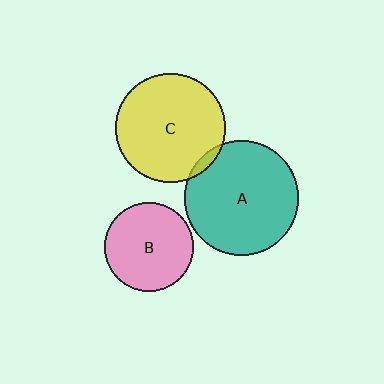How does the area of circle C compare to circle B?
Approximately 1.5 times.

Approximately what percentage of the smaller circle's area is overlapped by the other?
Approximately 5%.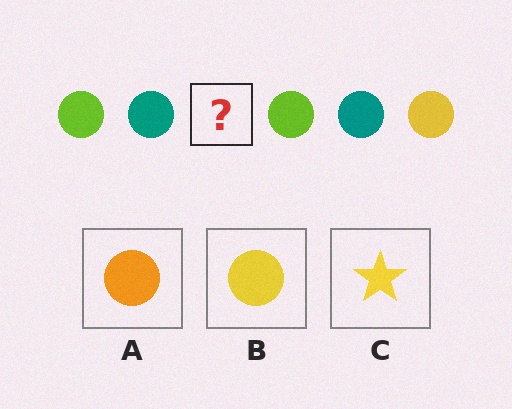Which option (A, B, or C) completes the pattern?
B.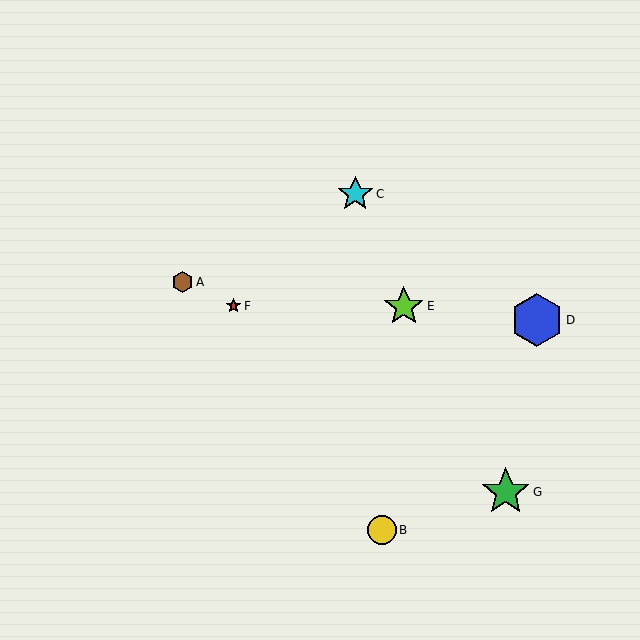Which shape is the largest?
The blue hexagon (labeled D) is the largest.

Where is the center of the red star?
The center of the red star is at (233, 306).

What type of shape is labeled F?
Shape F is a red star.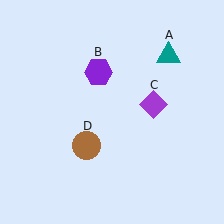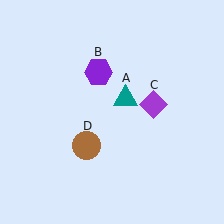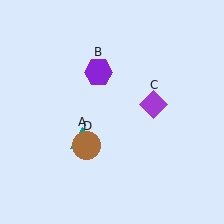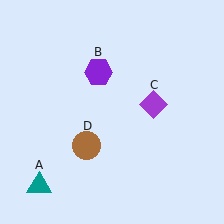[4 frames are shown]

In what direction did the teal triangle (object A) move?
The teal triangle (object A) moved down and to the left.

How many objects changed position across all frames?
1 object changed position: teal triangle (object A).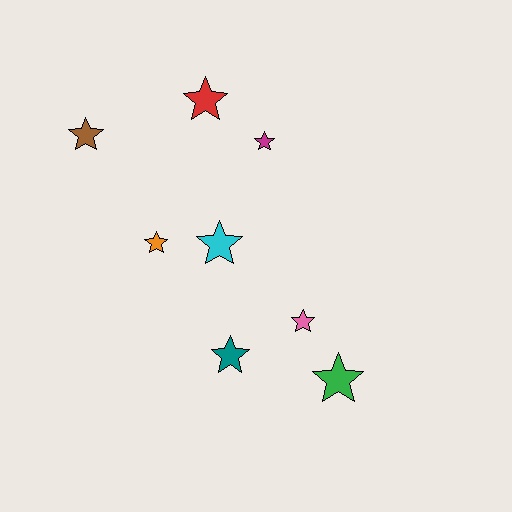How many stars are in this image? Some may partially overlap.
There are 8 stars.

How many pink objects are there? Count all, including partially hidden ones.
There is 1 pink object.